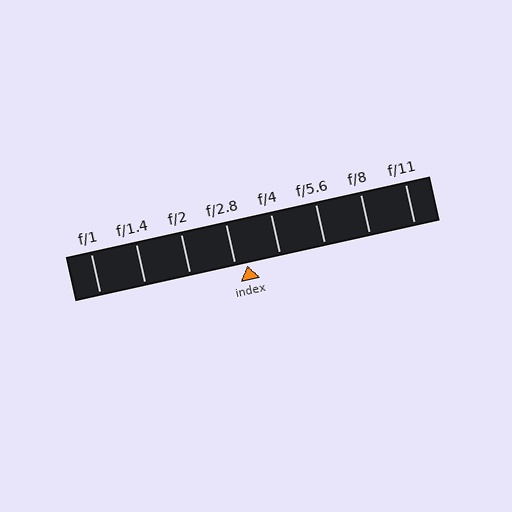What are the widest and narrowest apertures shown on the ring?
The widest aperture shown is f/1 and the narrowest is f/11.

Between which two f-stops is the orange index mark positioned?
The index mark is between f/2.8 and f/4.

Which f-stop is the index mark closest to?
The index mark is closest to f/2.8.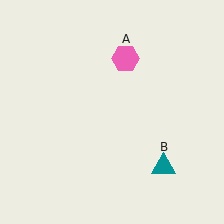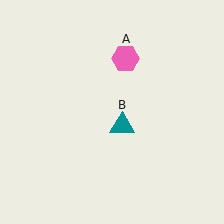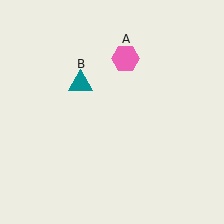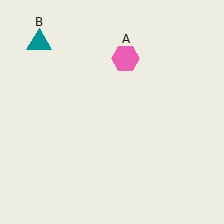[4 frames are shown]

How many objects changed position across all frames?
1 object changed position: teal triangle (object B).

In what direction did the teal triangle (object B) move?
The teal triangle (object B) moved up and to the left.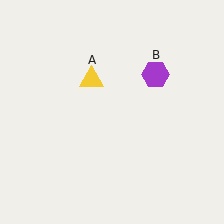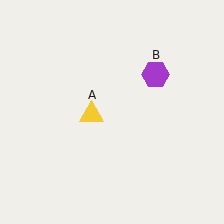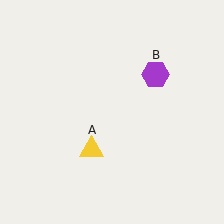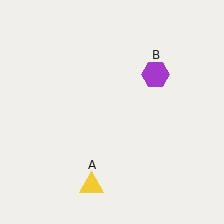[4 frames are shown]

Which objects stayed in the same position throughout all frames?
Purple hexagon (object B) remained stationary.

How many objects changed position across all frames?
1 object changed position: yellow triangle (object A).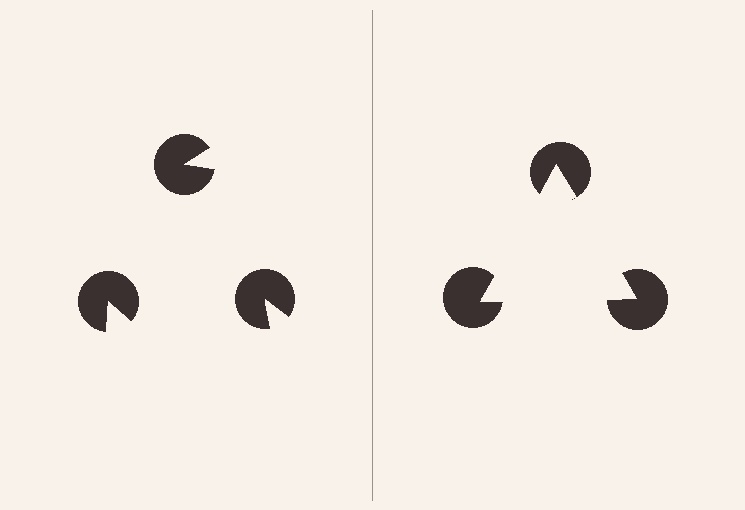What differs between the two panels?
The pac-man discs are positioned identically on both sides; only the wedge orientations differ. On the right they align to a triangle; on the left they are misaligned.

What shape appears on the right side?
An illusory triangle.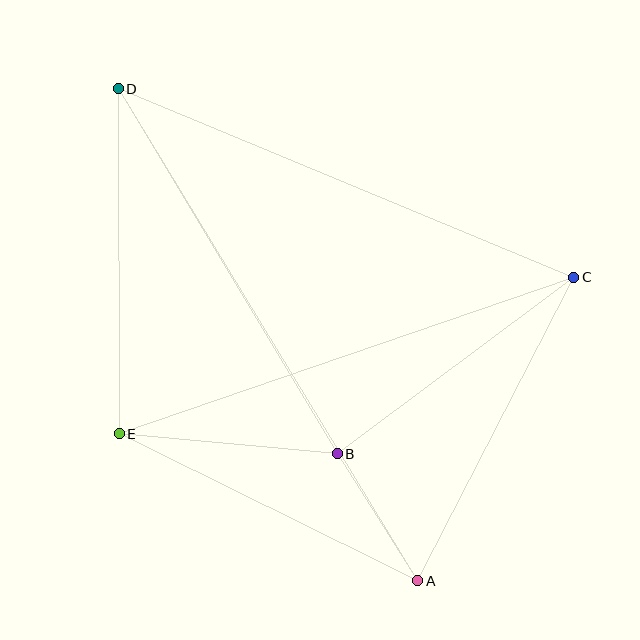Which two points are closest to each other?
Points A and B are closest to each other.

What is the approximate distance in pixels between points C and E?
The distance between C and E is approximately 480 pixels.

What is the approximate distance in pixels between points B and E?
The distance between B and E is approximately 219 pixels.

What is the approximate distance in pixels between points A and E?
The distance between A and E is approximately 333 pixels.